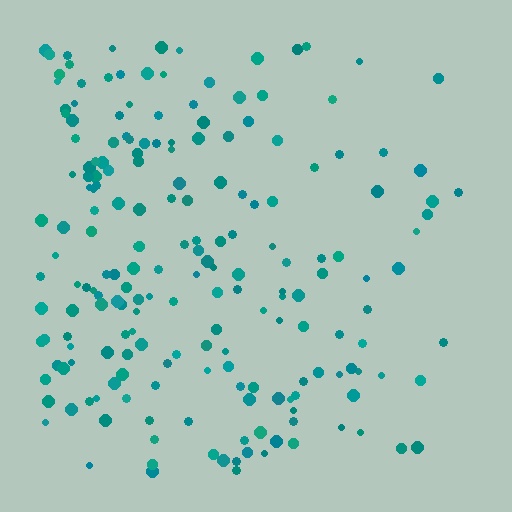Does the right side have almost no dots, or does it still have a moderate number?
Still a moderate number, just noticeably fewer than the left.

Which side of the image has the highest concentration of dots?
The left.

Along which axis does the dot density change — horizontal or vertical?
Horizontal.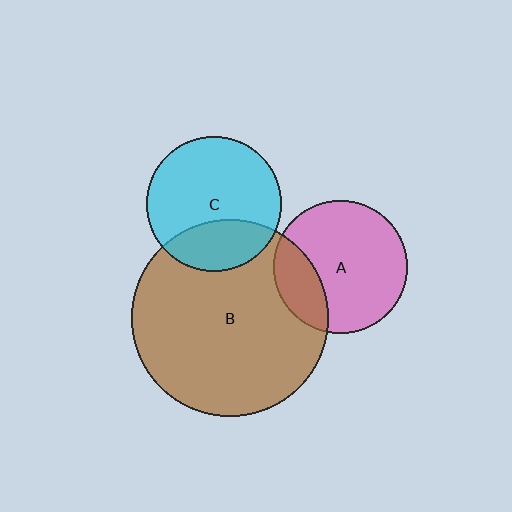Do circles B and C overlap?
Yes.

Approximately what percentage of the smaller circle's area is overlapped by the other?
Approximately 30%.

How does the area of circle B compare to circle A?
Approximately 2.2 times.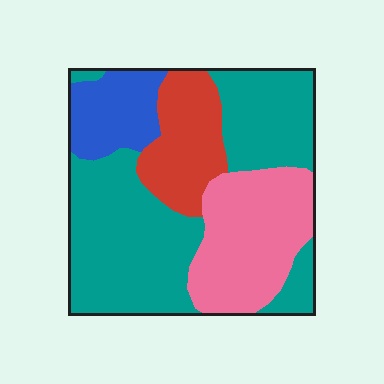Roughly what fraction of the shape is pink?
Pink covers roughly 25% of the shape.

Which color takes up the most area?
Teal, at roughly 50%.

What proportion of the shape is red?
Red takes up about one sixth (1/6) of the shape.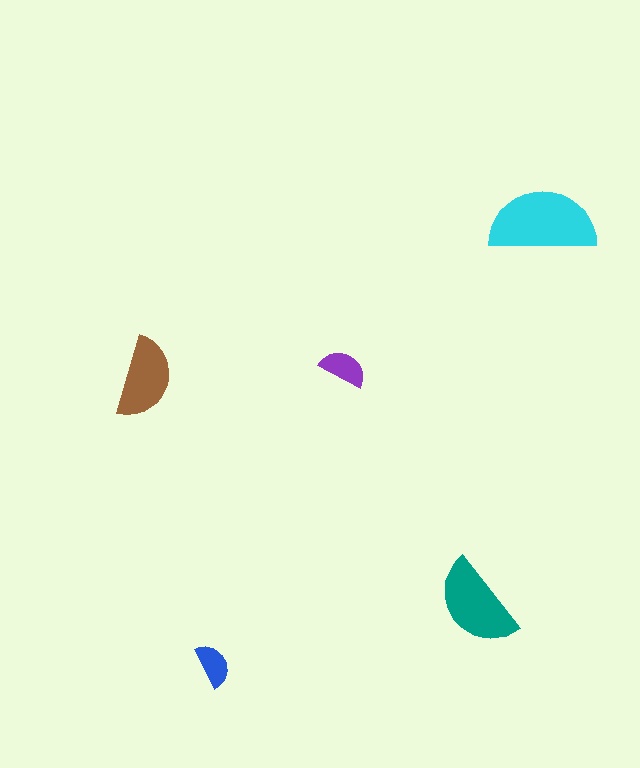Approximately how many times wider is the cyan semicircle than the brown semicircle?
About 1.5 times wider.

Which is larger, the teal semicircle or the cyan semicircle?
The cyan one.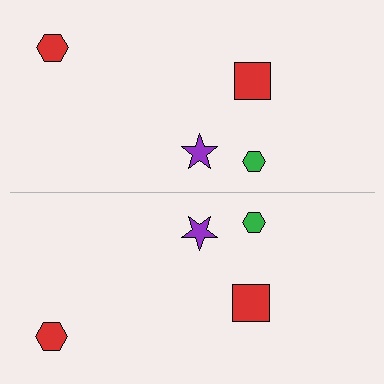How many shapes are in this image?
There are 8 shapes in this image.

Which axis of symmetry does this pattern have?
The pattern has a horizontal axis of symmetry running through the center of the image.